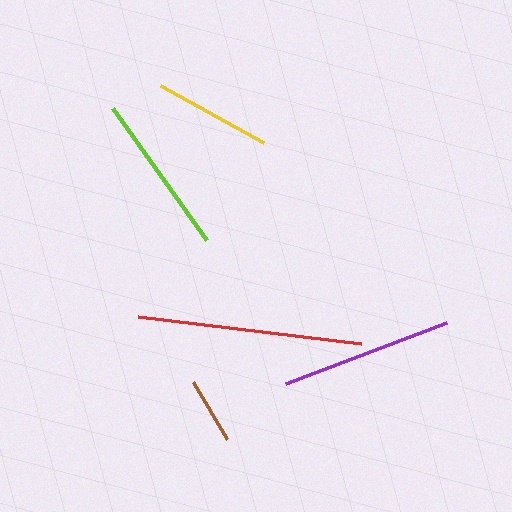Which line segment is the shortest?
The brown line is the shortest at approximately 67 pixels.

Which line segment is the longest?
The red line is the longest at approximately 224 pixels.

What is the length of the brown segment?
The brown segment is approximately 67 pixels long.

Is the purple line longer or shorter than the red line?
The red line is longer than the purple line.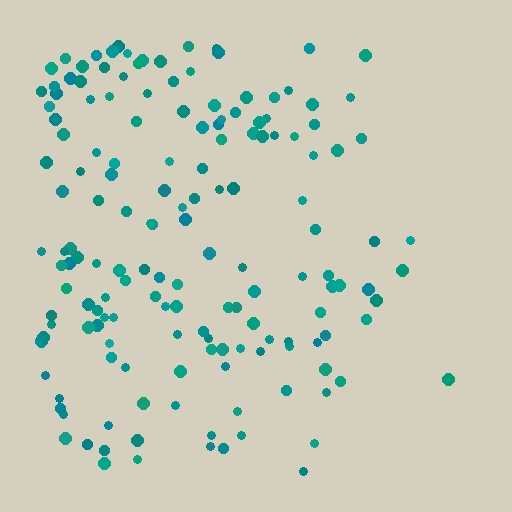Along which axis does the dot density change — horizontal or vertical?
Horizontal.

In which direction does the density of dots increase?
From right to left, with the left side densest.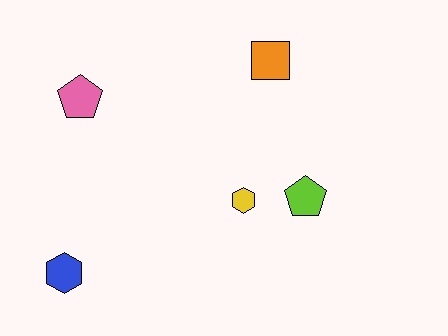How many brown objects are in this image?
There are no brown objects.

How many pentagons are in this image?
There are 2 pentagons.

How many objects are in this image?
There are 5 objects.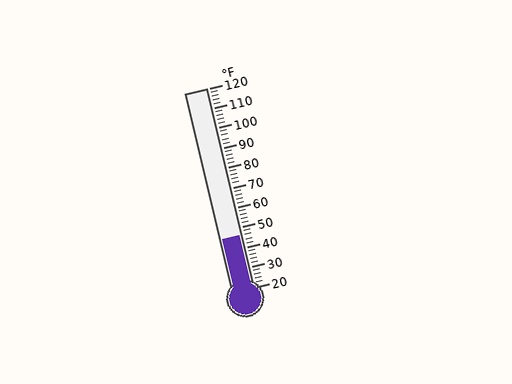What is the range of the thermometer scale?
The thermometer scale ranges from 20°F to 120°F.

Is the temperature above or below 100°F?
The temperature is below 100°F.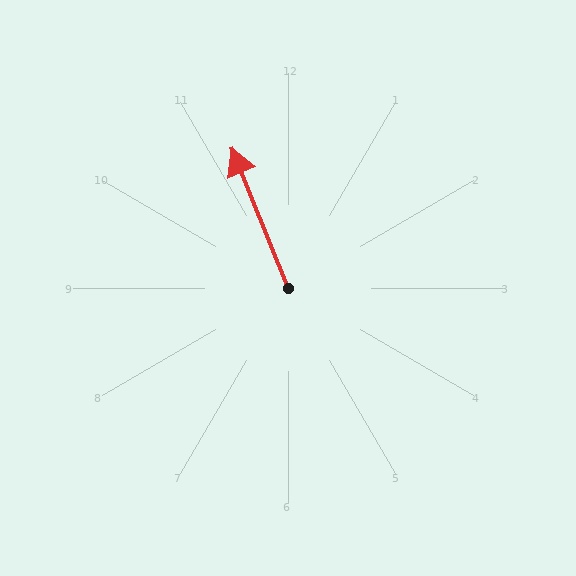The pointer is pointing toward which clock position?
Roughly 11 o'clock.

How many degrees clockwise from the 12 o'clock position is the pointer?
Approximately 338 degrees.